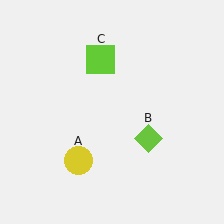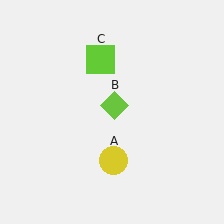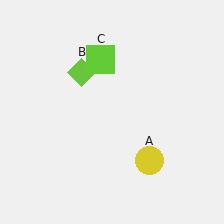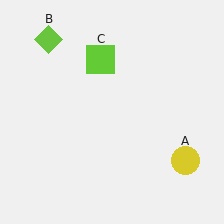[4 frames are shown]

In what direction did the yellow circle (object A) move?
The yellow circle (object A) moved right.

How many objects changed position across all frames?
2 objects changed position: yellow circle (object A), lime diamond (object B).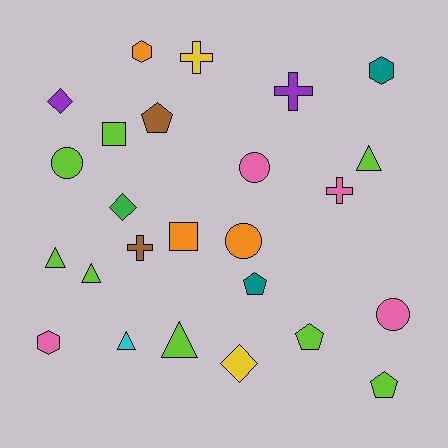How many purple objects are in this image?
There are 2 purple objects.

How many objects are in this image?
There are 25 objects.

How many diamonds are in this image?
There are 3 diamonds.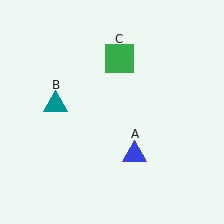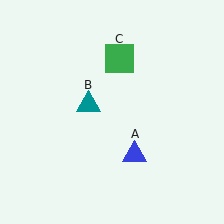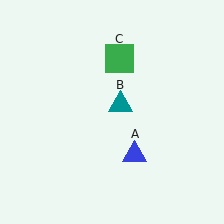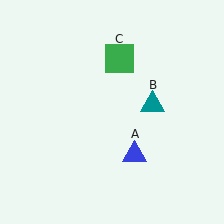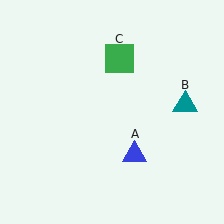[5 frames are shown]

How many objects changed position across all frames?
1 object changed position: teal triangle (object B).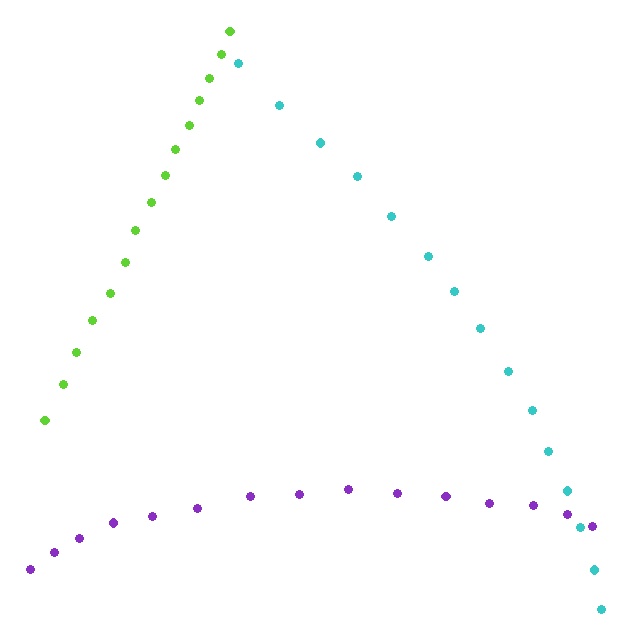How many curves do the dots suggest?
There are 3 distinct paths.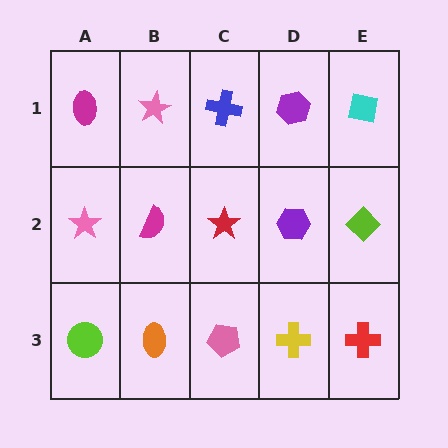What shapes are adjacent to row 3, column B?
A magenta semicircle (row 2, column B), a lime circle (row 3, column A), a pink pentagon (row 3, column C).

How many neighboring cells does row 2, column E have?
3.